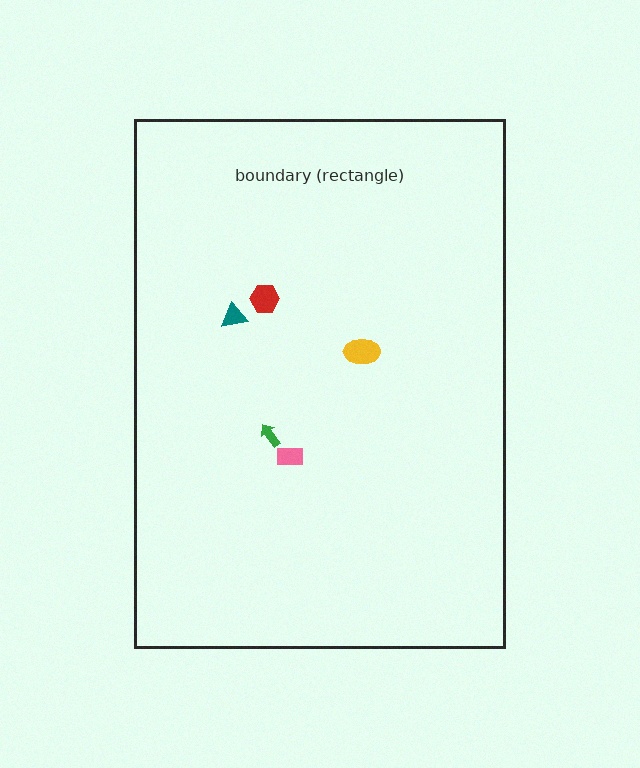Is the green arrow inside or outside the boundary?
Inside.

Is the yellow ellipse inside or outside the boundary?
Inside.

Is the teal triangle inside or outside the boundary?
Inside.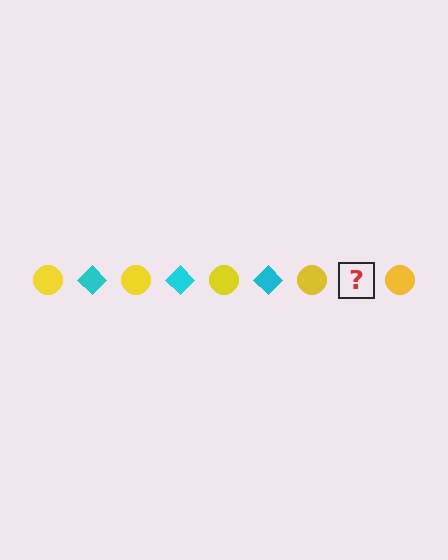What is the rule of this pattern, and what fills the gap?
The rule is that the pattern alternates between yellow circle and cyan diamond. The gap should be filled with a cyan diamond.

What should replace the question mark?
The question mark should be replaced with a cyan diamond.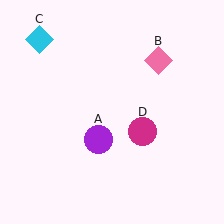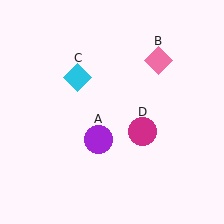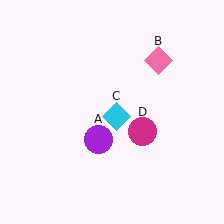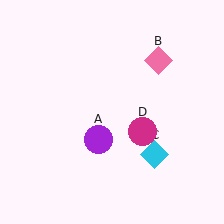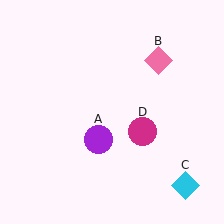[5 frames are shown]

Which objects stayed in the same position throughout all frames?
Purple circle (object A) and pink diamond (object B) and magenta circle (object D) remained stationary.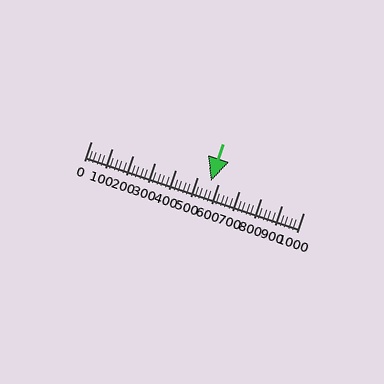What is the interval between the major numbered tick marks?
The major tick marks are spaced 100 units apart.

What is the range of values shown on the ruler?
The ruler shows values from 0 to 1000.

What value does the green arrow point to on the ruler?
The green arrow points to approximately 565.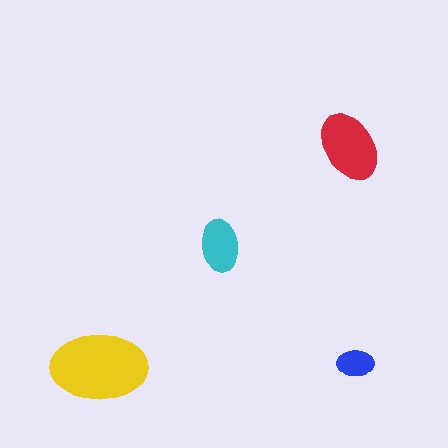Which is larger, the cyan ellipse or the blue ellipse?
The cyan one.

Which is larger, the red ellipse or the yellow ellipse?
The yellow one.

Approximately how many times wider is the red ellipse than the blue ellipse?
About 2 times wider.